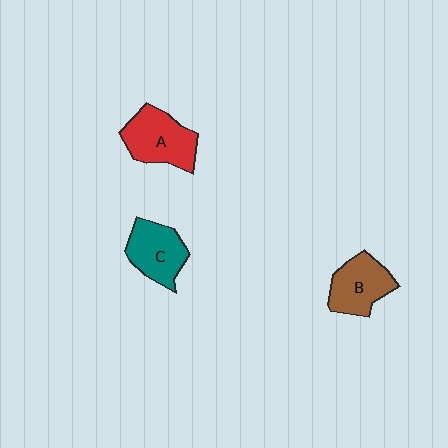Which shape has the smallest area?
Shape C (teal).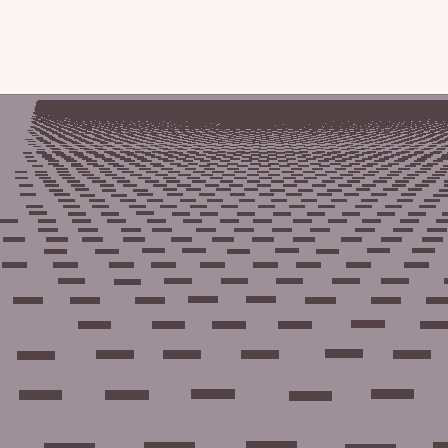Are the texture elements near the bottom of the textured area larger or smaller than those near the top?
Larger. Near the bottom, elements are closer to the viewer and appear at a bigger on-screen size.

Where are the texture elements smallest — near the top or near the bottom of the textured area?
Near the top.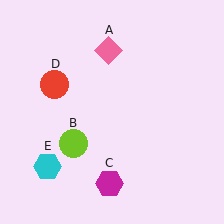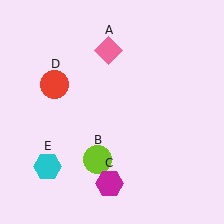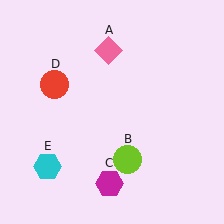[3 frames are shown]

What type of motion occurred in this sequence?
The lime circle (object B) rotated counterclockwise around the center of the scene.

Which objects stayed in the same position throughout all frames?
Pink diamond (object A) and magenta hexagon (object C) and red circle (object D) and cyan hexagon (object E) remained stationary.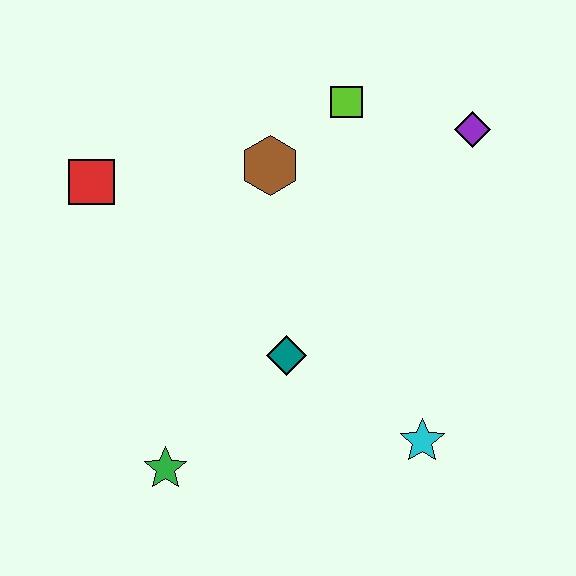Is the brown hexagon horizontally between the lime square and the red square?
Yes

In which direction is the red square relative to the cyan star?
The red square is to the left of the cyan star.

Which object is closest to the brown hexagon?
The lime square is closest to the brown hexagon.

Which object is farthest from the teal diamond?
The purple diamond is farthest from the teal diamond.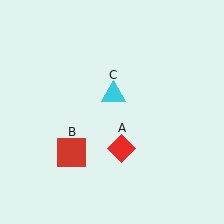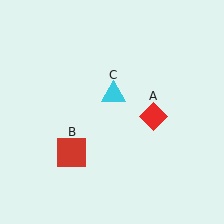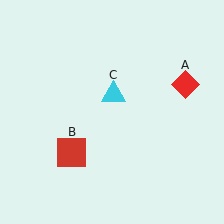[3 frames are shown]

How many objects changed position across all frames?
1 object changed position: red diamond (object A).